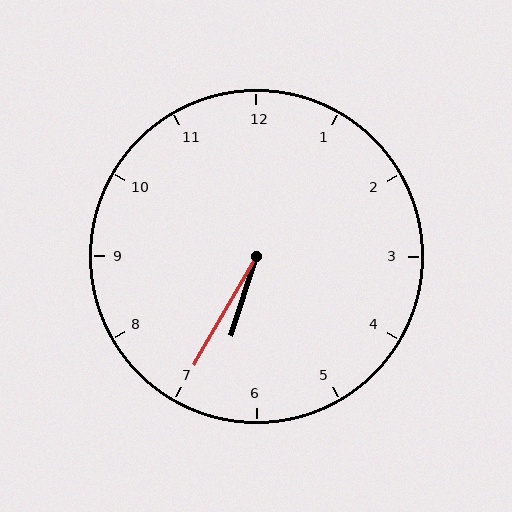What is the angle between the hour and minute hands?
Approximately 12 degrees.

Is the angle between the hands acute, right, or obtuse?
It is acute.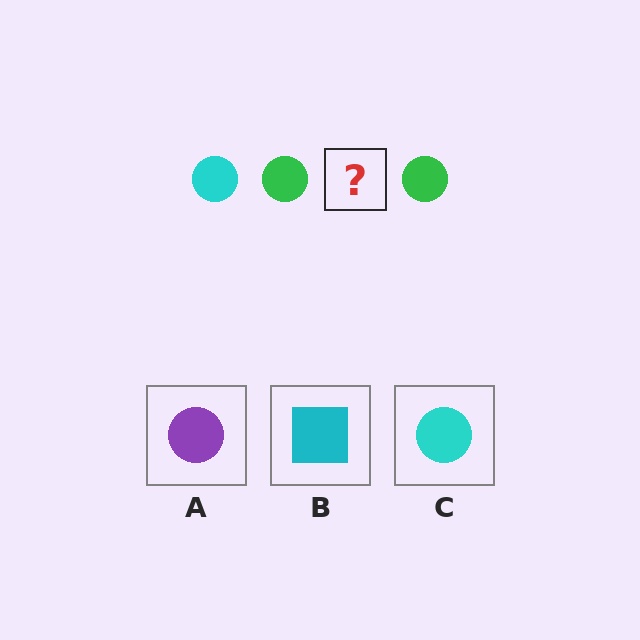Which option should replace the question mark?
Option C.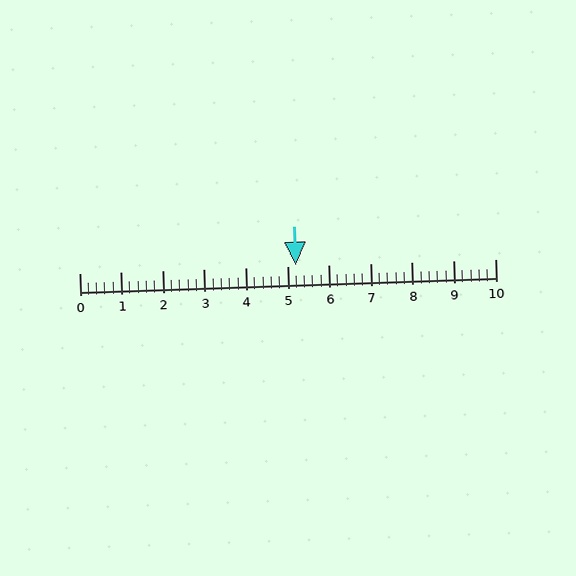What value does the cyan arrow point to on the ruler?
The cyan arrow points to approximately 5.2.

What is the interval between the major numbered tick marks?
The major tick marks are spaced 1 units apart.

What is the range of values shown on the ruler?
The ruler shows values from 0 to 10.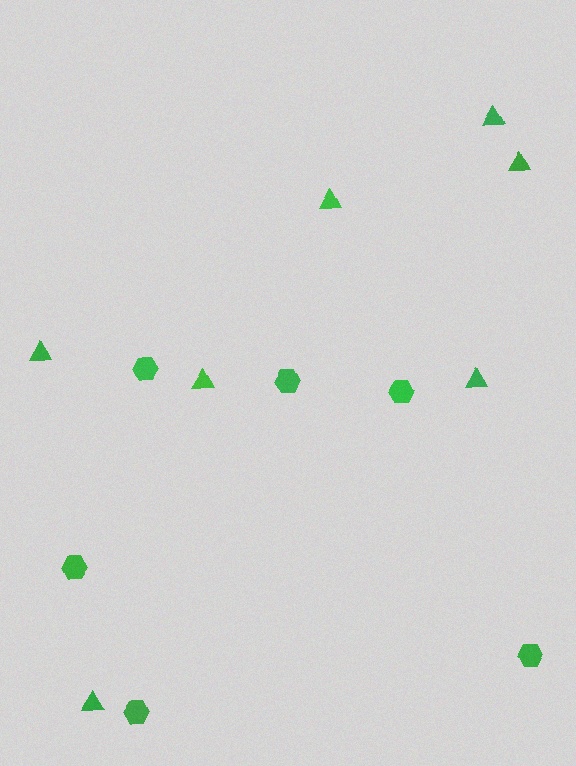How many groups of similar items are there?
There are 2 groups: one group of triangles (7) and one group of hexagons (6).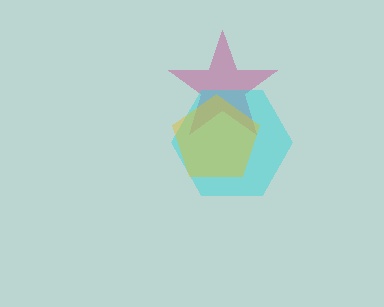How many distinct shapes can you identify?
There are 3 distinct shapes: a magenta star, a cyan hexagon, a yellow pentagon.